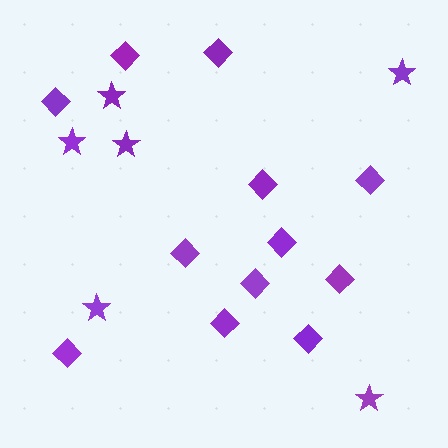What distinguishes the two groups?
There are 2 groups: one group of diamonds (12) and one group of stars (6).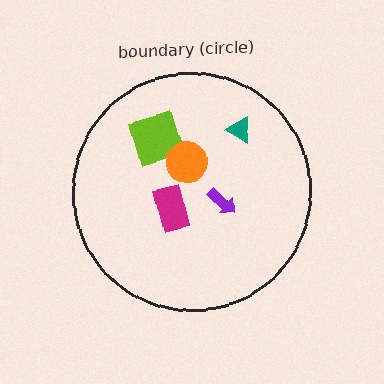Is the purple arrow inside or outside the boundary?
Inside.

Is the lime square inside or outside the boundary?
Inside.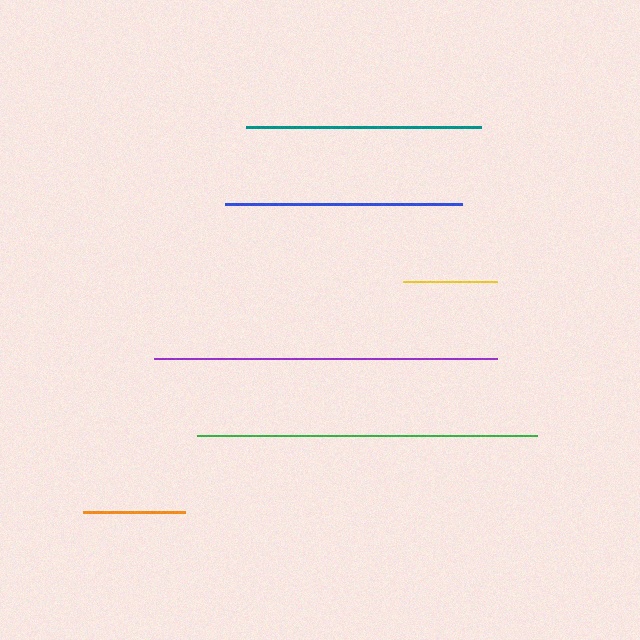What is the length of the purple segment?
The purple segment is approximately 343 pixels long.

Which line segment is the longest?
The purple line is the longest at approximately 343 pixels.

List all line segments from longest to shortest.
From longest to shortest: purple, green, blue, teal, orange, yellow.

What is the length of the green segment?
The green segment is approximately 340 pixels long.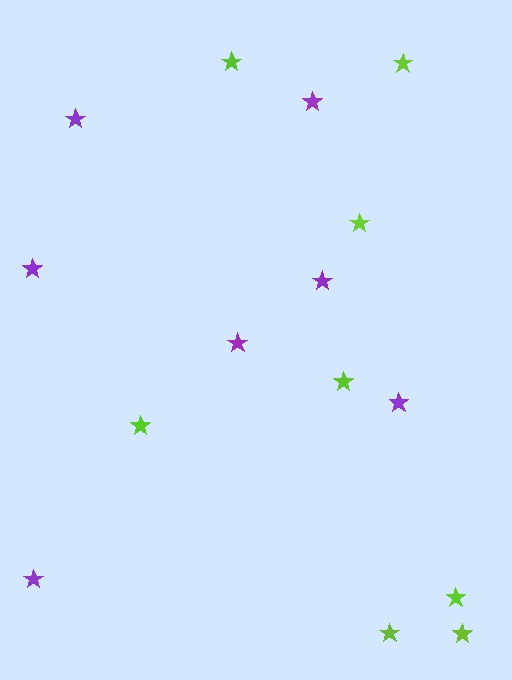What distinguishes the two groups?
There are 2 groups: one group of lime stars (8) and one group of purple stars (7).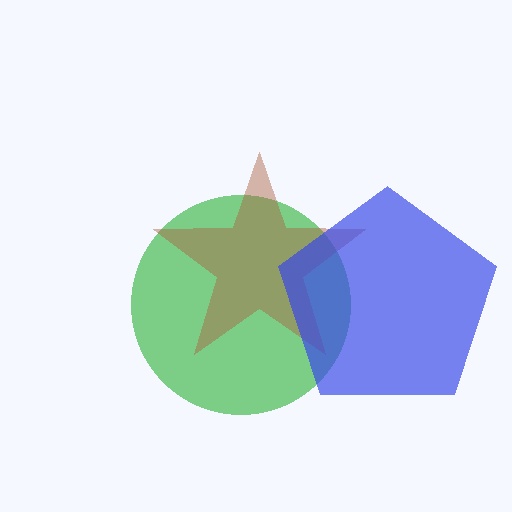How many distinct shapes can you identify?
There are 3 distinct shapes: a green circle, a brown star, a blue pentagon.